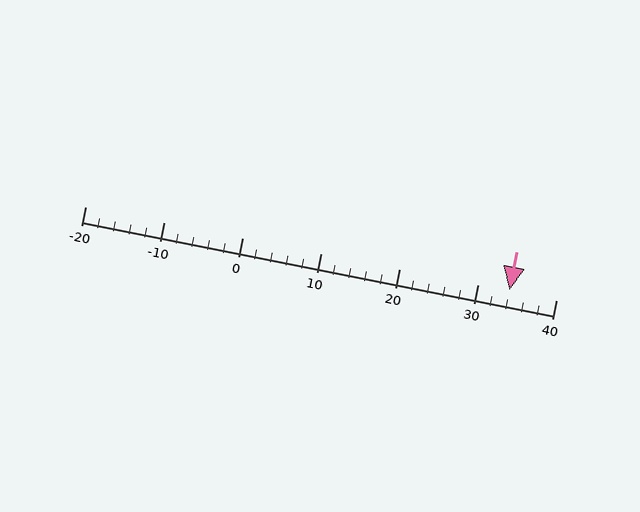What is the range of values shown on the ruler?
The ruler shows values from -20 to 40.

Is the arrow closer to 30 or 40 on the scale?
The arrow is closer to 30.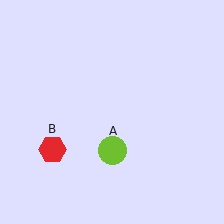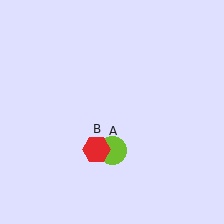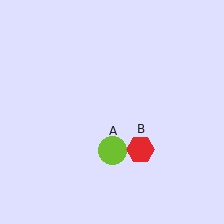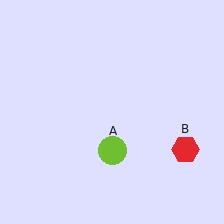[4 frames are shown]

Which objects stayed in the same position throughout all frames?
Lime circle (object A) remained stationary.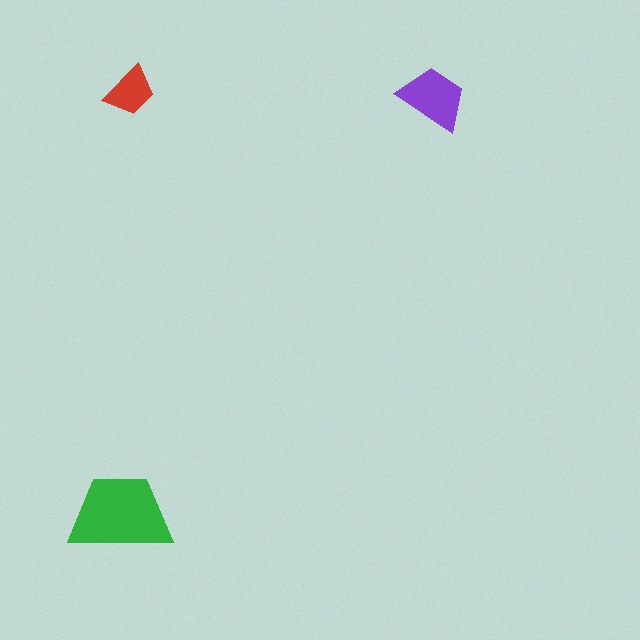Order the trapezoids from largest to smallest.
the green one, the purple one, the red one.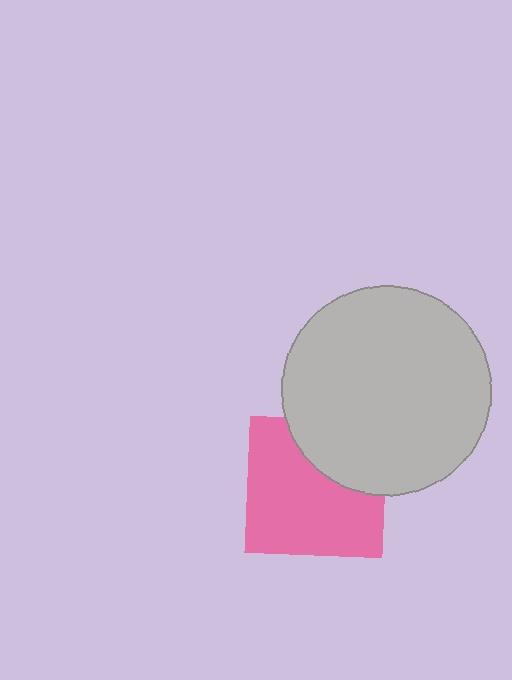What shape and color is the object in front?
The object in front is a light gray circle.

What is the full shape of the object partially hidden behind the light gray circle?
The partially hidden object is a pink square.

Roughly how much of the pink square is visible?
Most of it is visible (roughly 69%).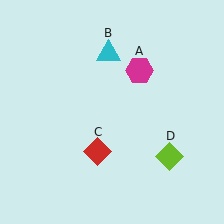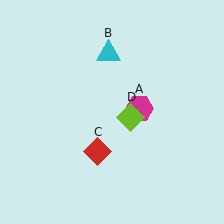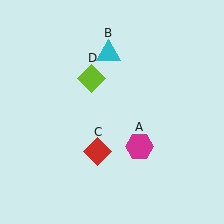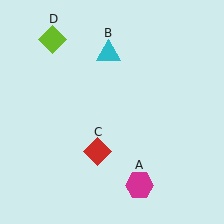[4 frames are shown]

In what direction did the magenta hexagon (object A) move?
The magenta hexagon (object A) moved down.